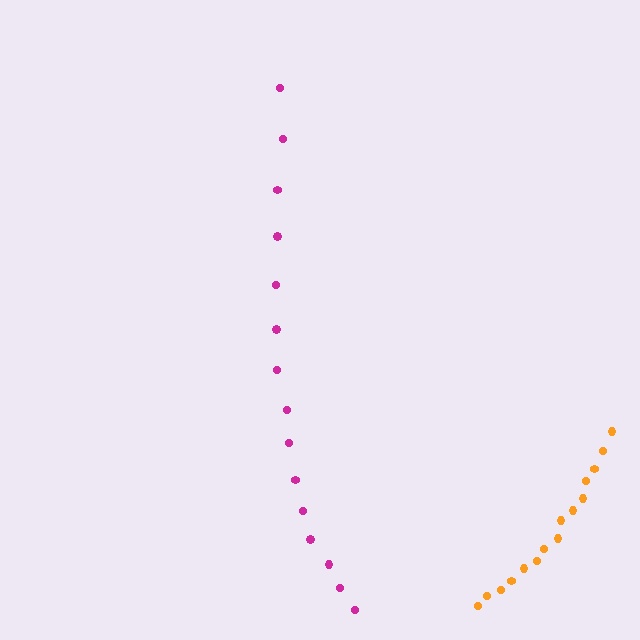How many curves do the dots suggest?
There are 2 distinct paths.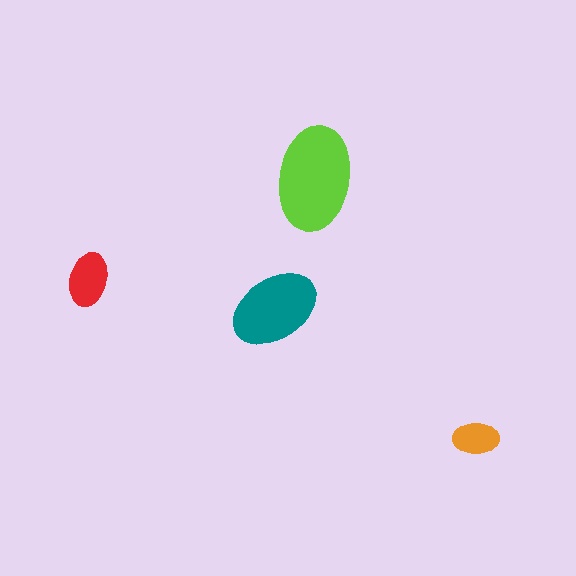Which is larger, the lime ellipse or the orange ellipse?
The lime one.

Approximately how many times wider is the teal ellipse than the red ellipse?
About 1.5 times wider.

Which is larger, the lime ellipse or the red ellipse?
The lime one.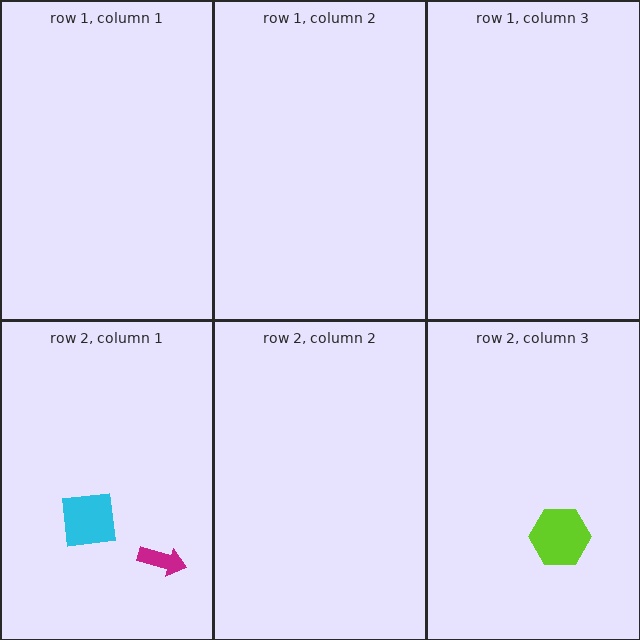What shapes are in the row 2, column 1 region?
The magenta arrow, the cyan square.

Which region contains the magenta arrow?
The row 2, column 1 region.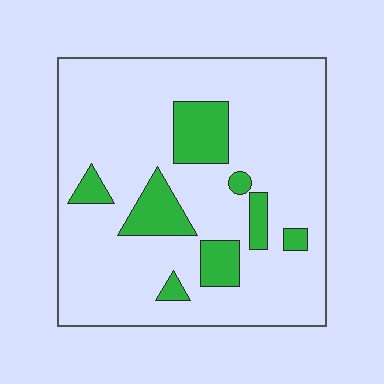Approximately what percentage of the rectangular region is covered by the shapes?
Approximately 15%.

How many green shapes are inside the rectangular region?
8.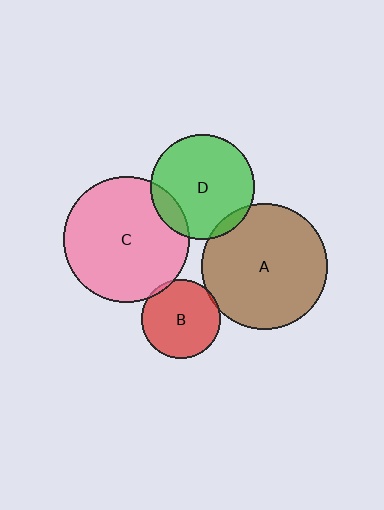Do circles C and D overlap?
Yes.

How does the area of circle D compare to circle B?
Approximately 1.8 times.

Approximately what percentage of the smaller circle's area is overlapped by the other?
Approximately 15%.